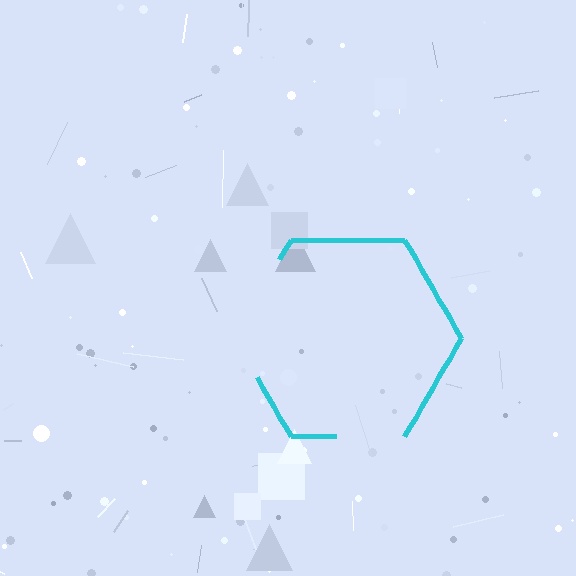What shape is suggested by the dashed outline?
The dashed outline suggests a hexagon.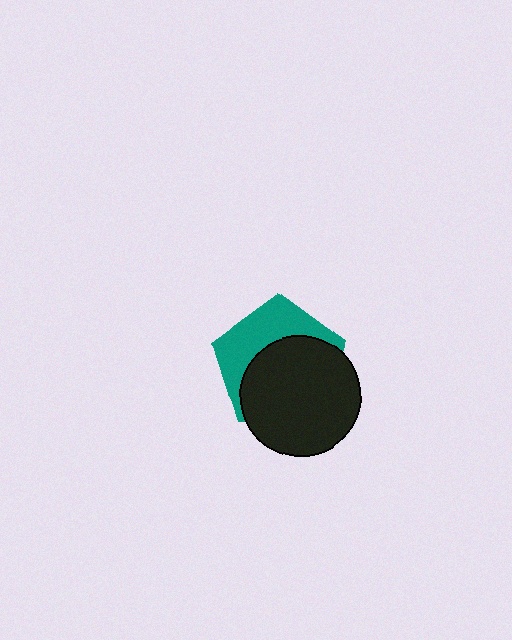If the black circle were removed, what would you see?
You would see the complete teal pentagon.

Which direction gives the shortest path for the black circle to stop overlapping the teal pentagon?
Moving down gives the shortest separation.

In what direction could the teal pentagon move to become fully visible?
The teal pentagon could move up. That would shift it out from behind the black circle entirely.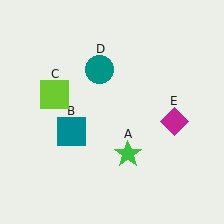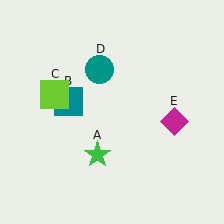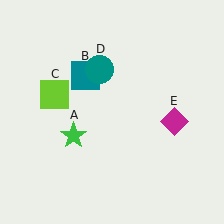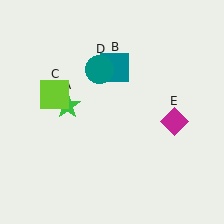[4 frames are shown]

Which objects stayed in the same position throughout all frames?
Lime square (object C) and teal circle (object D) and magenta diamond (object E) remained stationary.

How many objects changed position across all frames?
2 objects changed position: green star (object A), teal square (object B).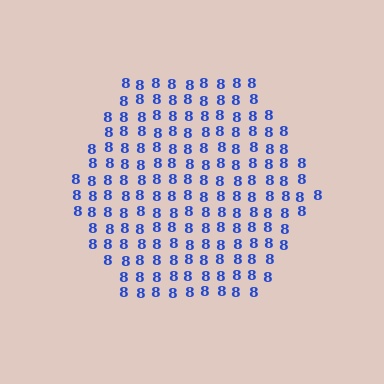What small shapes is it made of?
It is made of small digit 8's.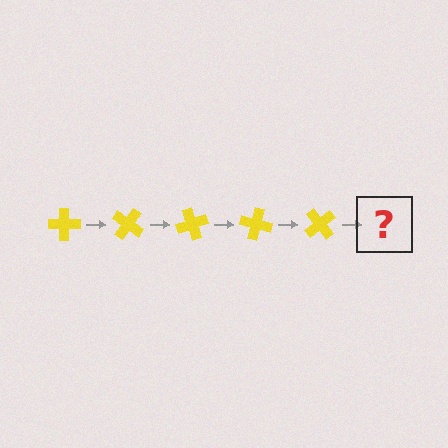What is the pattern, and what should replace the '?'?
The pattern is that the cross rotates 35 degrees each step. The '?' should be a yellow cross rotated 175 degrees.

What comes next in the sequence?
The next element should be a yellow cross rotated 175 degrees.